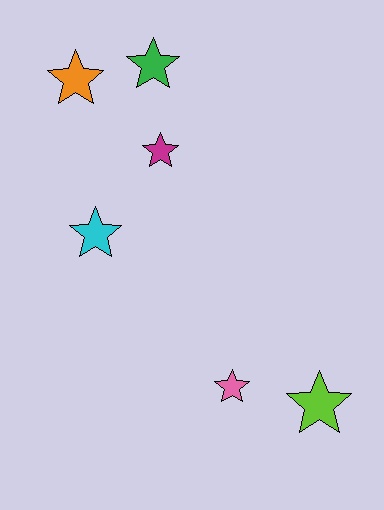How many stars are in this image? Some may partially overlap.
There are 6 stars.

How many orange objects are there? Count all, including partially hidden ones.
There is 1 orange object.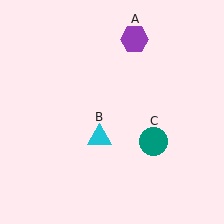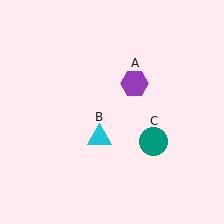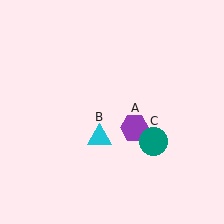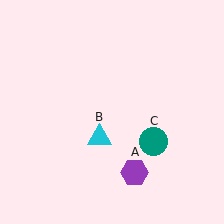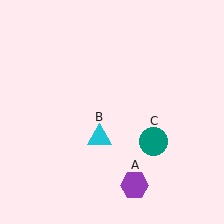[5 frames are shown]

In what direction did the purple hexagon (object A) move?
The purple hexagon (object A) moved down.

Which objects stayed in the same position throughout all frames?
Cyan triangle (object B) and teal circle (object C) remained stationary.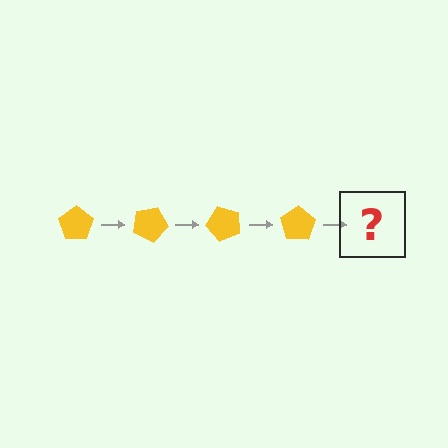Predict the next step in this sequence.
The next step is a yellow pentagon rotated 100 degrees.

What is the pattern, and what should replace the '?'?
The pattern is that the pentagon rotates 25 degrees each step. The '?' should be a yellow pentagon rotated 100 degrees.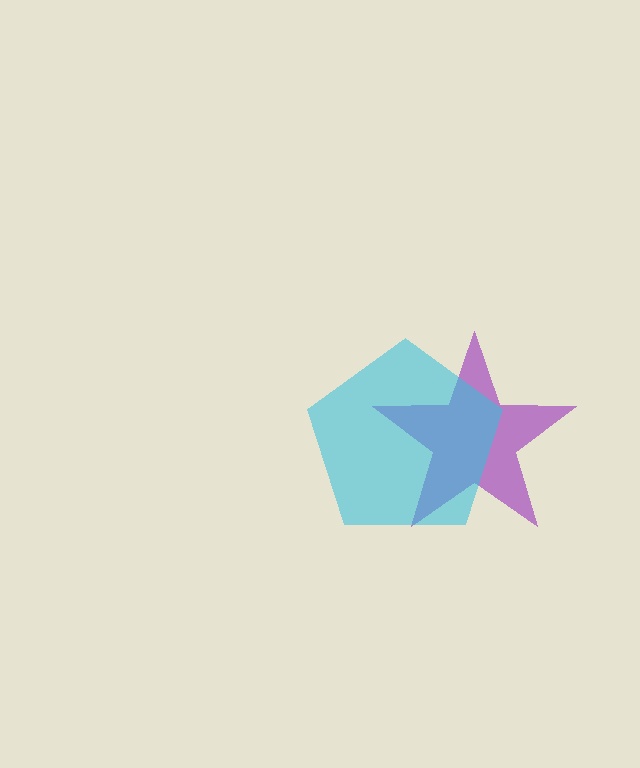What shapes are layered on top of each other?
The layered shapes are: a purple star, a cyan pentagon.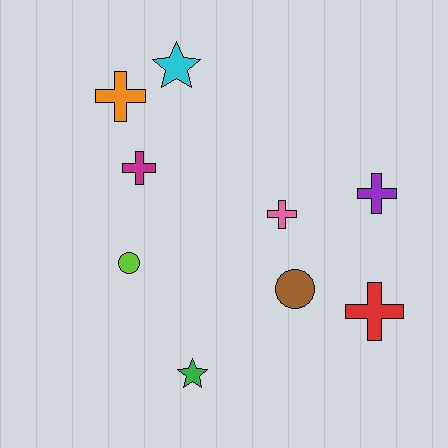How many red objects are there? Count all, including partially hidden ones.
There is 1 red object.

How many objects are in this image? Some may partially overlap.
There are 9 objects.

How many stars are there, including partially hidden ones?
There are 2 stars.